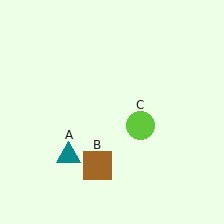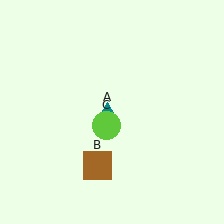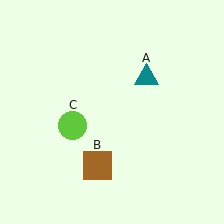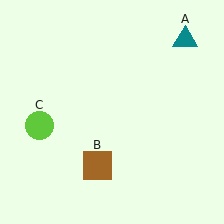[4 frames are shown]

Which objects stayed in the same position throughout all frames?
Brown square (object B) remained stationary.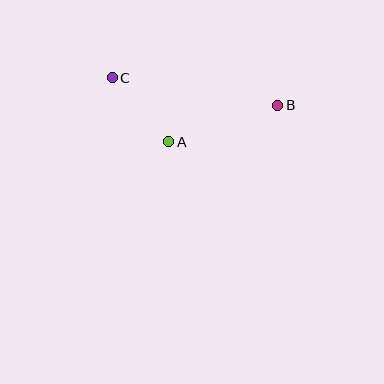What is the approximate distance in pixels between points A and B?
The distance between A and B is approximately 115 pixels.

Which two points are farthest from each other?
Points B and C are farthest from each other.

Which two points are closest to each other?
Points A and C are closest to each other.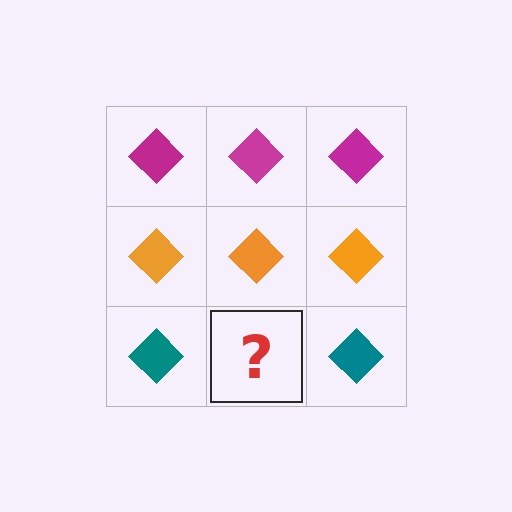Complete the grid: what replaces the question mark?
The question mark should be replaced with a teal diamond.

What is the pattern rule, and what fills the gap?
The rule is that each row has a consistent color. The gap should be filled with a teal diamond.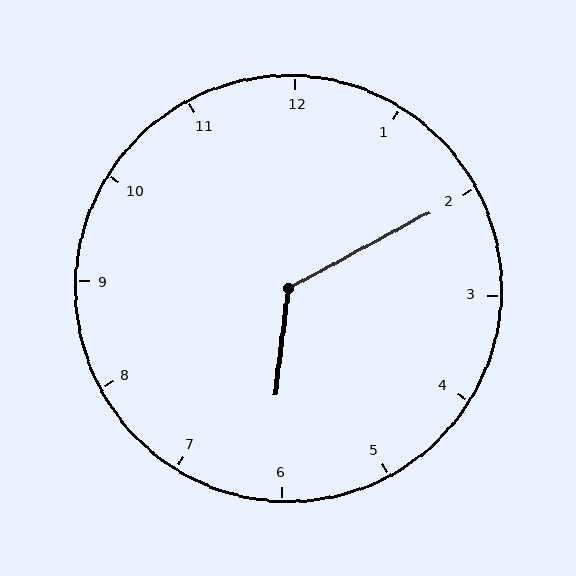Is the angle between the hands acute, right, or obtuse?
It is obtuse.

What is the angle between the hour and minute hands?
Approximately 125 degrees.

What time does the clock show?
6:10.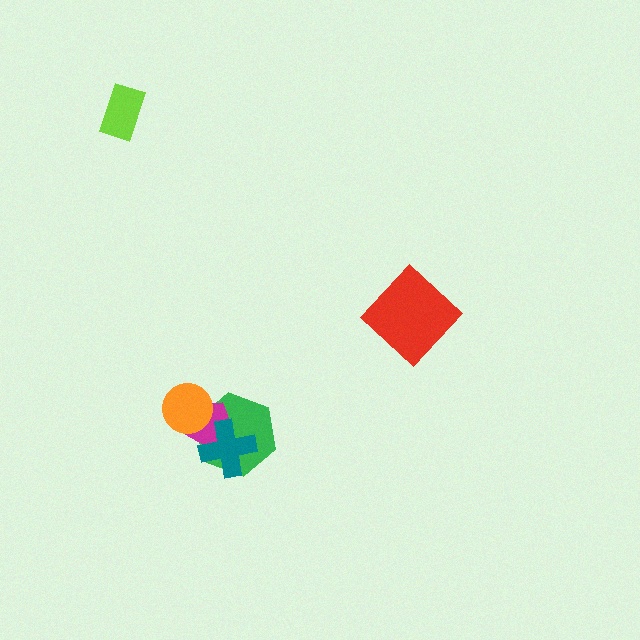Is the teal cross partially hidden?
No, no other shape covers it.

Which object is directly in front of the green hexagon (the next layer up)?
The magenta pentagon is directly in front of the green hexagon.